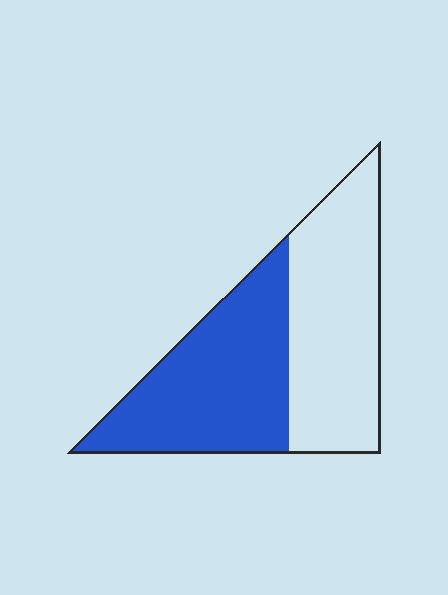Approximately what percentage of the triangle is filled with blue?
Approximately 50%.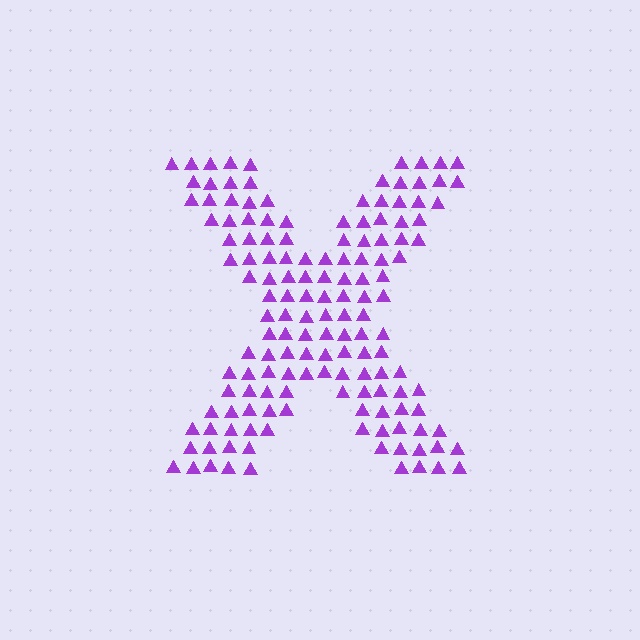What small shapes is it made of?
It is made of small triangles.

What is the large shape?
The large shape is the letter X.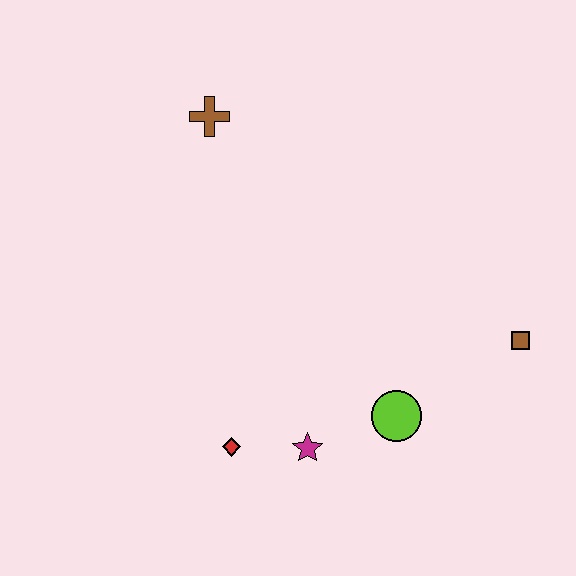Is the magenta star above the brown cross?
No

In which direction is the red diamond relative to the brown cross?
The red diamond is below the brown cross.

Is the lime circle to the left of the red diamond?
No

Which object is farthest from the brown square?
The brown cross is farthest from the brown square.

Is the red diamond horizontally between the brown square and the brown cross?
Yes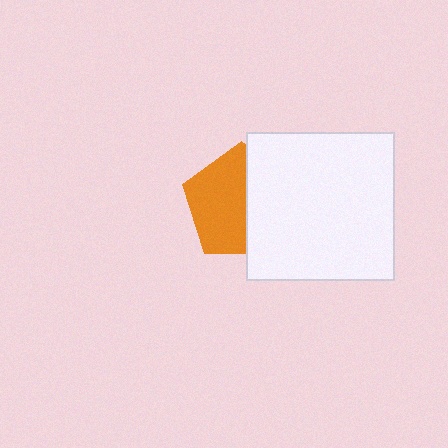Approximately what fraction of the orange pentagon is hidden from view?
Roughly 45% of the orange pentagon is hidden behind the white square.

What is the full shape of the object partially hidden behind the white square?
The partially hidden object is an orange pentagon.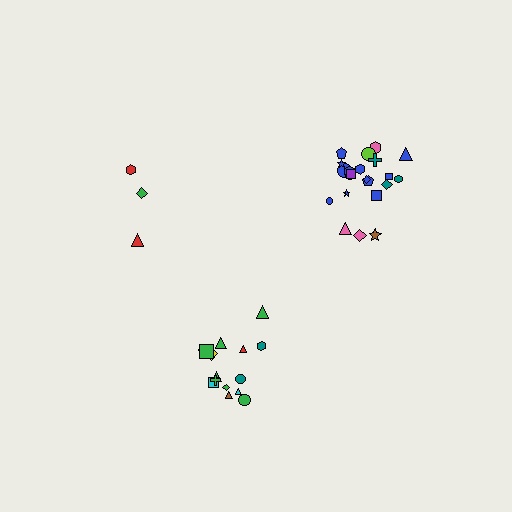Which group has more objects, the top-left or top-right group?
The top-right group.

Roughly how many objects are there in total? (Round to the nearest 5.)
Roughly 40 objects in total.